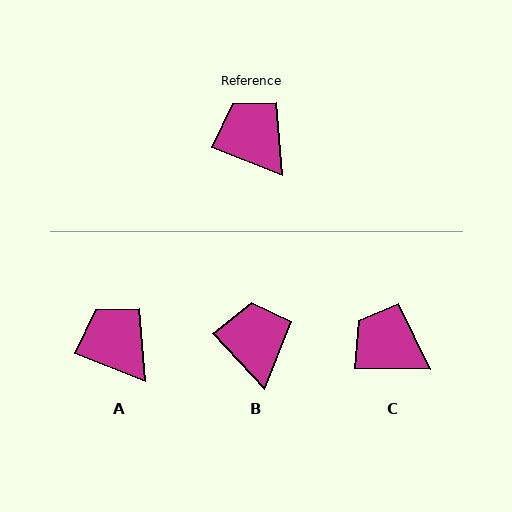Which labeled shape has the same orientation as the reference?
A.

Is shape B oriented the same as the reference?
No, it is off by about 26 degrees.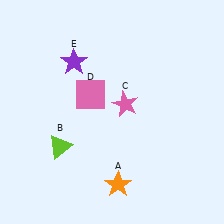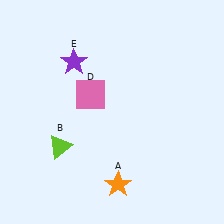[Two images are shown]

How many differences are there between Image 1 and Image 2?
There is 1 difference between the two images.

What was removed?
The pink star (C) was removed in Image 2.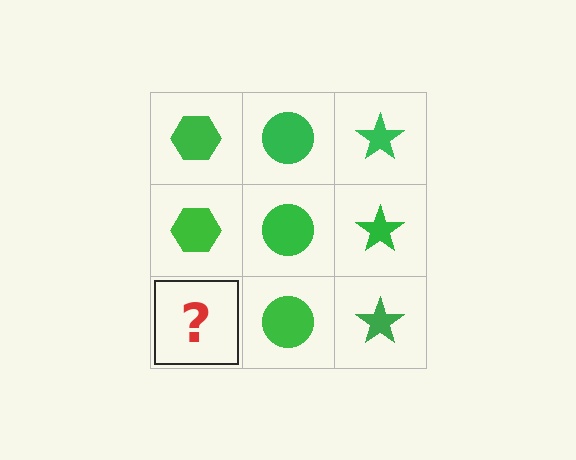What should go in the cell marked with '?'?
The missing cell should contain a green hexagon.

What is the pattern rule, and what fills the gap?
The rule is that each column has a consistent shape. The gap should be filled with a green hexagon.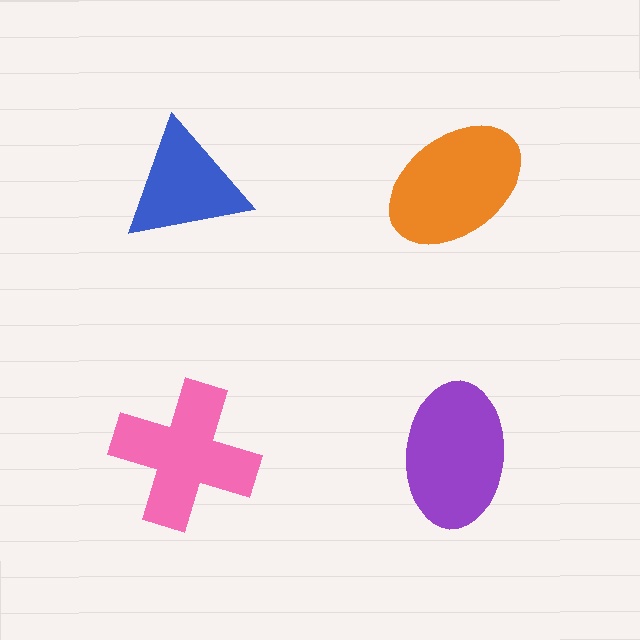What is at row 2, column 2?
A purple ellipse.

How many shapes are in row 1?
2 shapes.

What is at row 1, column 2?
An orange ellipse.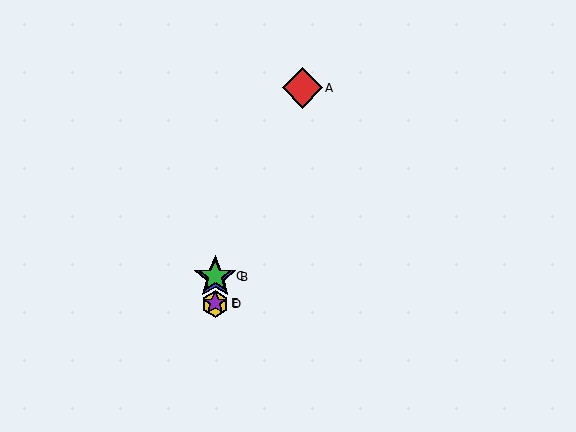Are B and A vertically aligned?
No, B is at x≈215 and A is at x≈302.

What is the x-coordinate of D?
Object D is at x≈215.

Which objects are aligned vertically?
Objects B, C, D, E are aligned vertically.